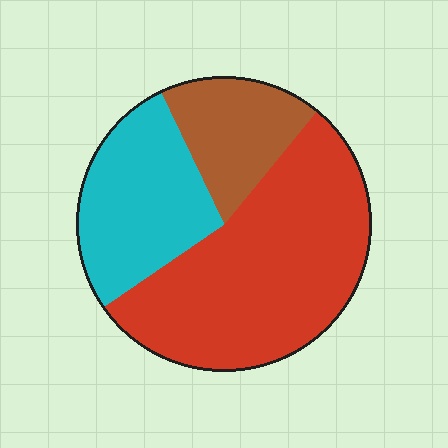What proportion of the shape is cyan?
Cyan takes up about one quarter (1/4) of the shape.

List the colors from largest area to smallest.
From largest to smallest: red, cyan, brown.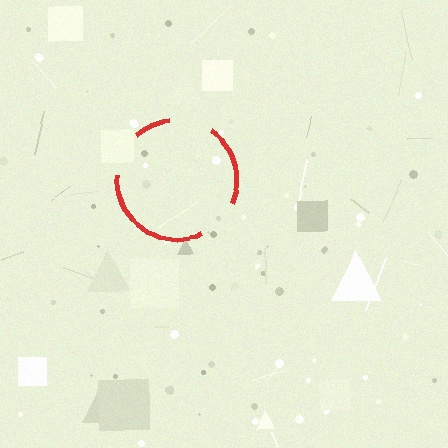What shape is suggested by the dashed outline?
The dashed outline suggests a circle.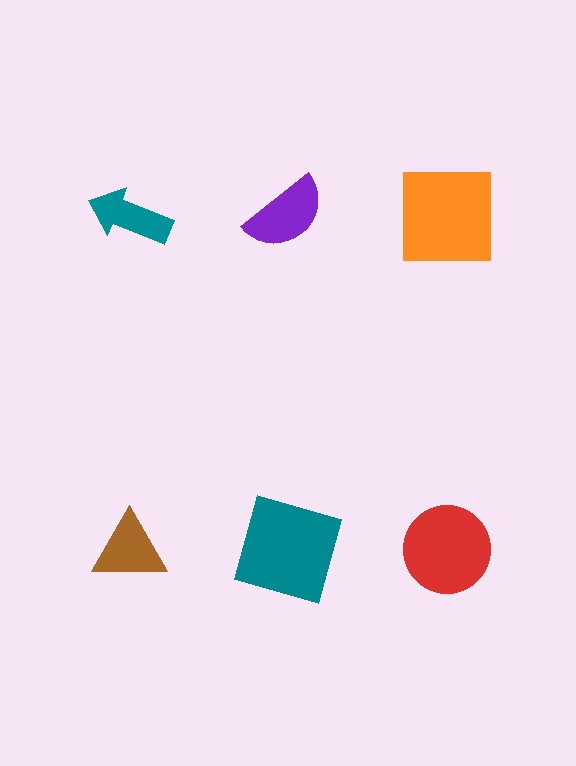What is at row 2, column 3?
A red circle.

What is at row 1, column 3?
An orange square.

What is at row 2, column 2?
A teal square.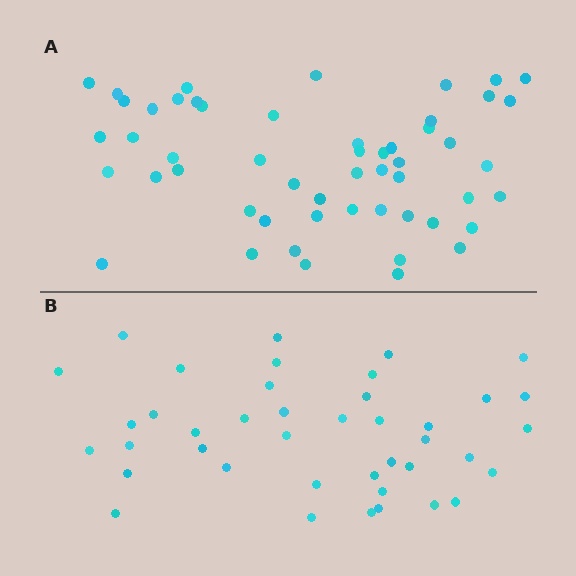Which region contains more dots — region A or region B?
Region A (the top region) has more dots.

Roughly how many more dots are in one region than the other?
Region A has roughly 12 or so more dots than region B.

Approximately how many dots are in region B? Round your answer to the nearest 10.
About 40 dots. (The exact count is 41, which rounds to 40.)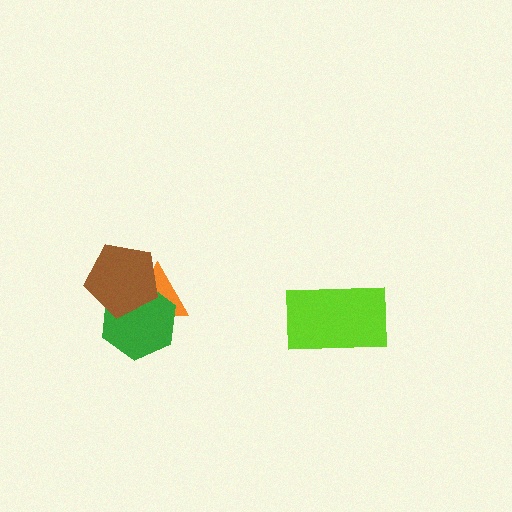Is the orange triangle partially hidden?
Yes, it is partially covered by another shape.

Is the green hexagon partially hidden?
Yes, it is partially covered by another shape.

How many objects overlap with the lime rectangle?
0 objects overlap with the lime rectangle.